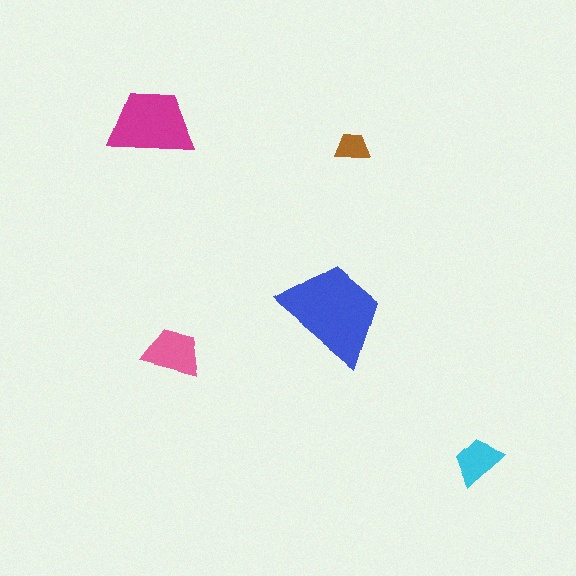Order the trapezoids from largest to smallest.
the blue one, the magenta one, the pink one, the cyan one, the brown one.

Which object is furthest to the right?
The cyan trapezoid is rightmost.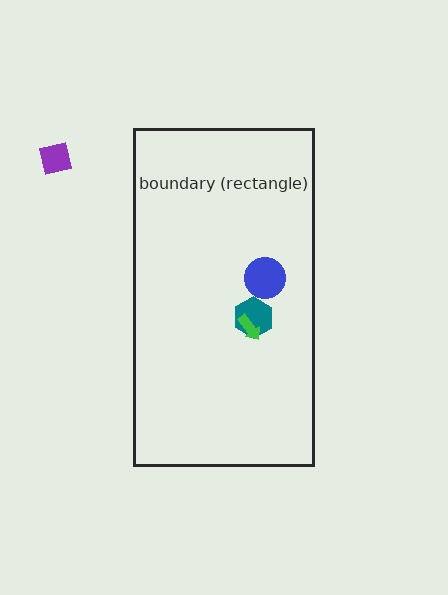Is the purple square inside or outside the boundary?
Outside.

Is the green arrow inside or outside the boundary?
Inside.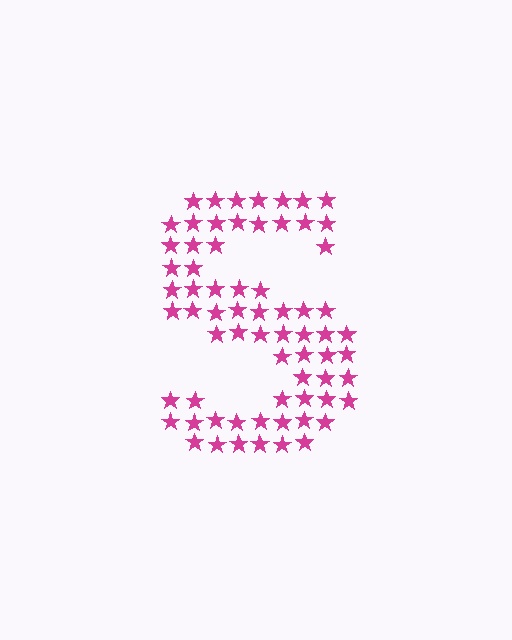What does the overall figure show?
The overall figure shows the letter S.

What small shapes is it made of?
It is made of small stars.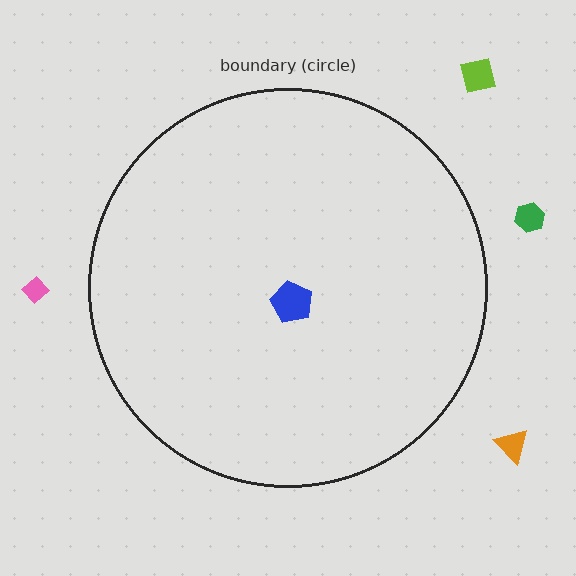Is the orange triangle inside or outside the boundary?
Outside.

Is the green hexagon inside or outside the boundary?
Outside.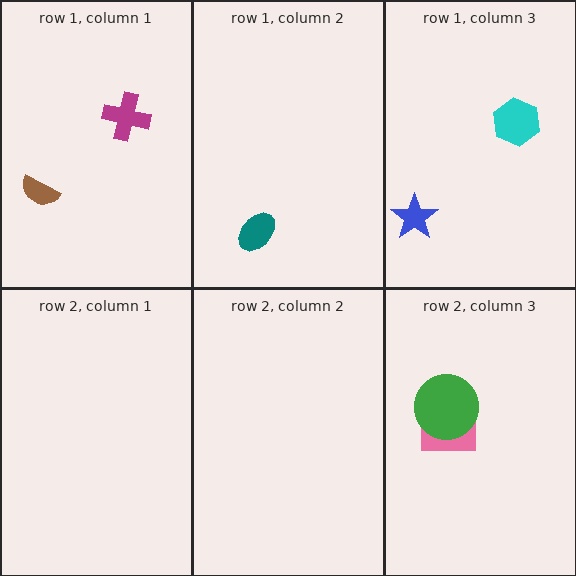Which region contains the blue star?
The row 1, column 3 region.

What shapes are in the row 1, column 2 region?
The teal ellipse.